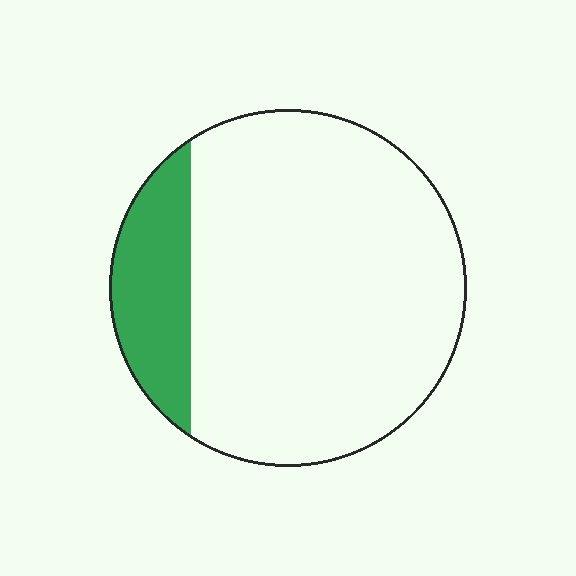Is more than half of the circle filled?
No.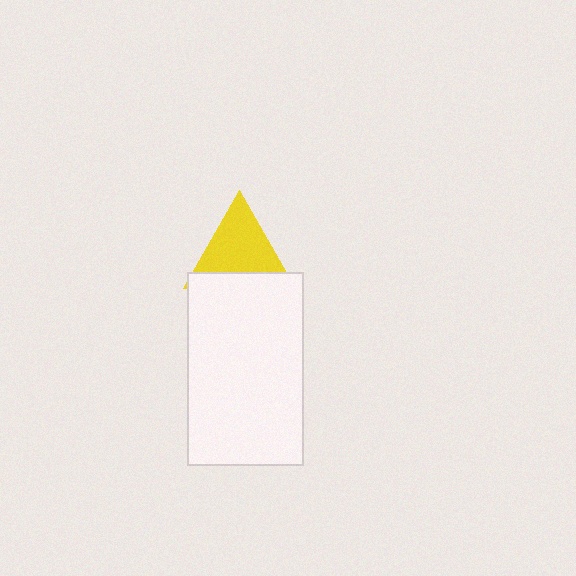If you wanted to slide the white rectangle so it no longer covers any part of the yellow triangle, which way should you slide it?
Slide it down — that is the most direct way to separate the two shapes.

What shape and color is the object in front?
The object in front is a white rectangle.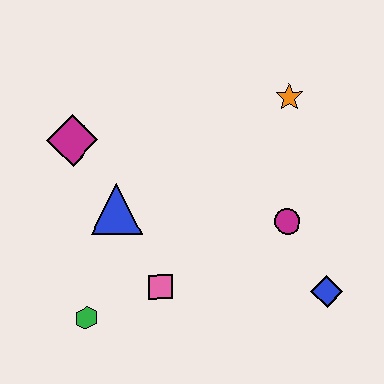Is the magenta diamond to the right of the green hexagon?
No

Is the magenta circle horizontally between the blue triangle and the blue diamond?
Yes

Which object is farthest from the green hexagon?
The orange star is farthest from the green hexagon.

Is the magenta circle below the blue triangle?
Yes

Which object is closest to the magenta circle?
The blue diamond is closest to the magenta circle.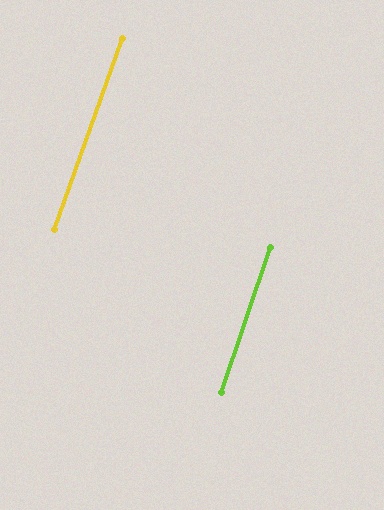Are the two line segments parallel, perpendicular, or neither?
Parallel — their directions differ by only 0.9°.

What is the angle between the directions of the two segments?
Approximately 1 degree.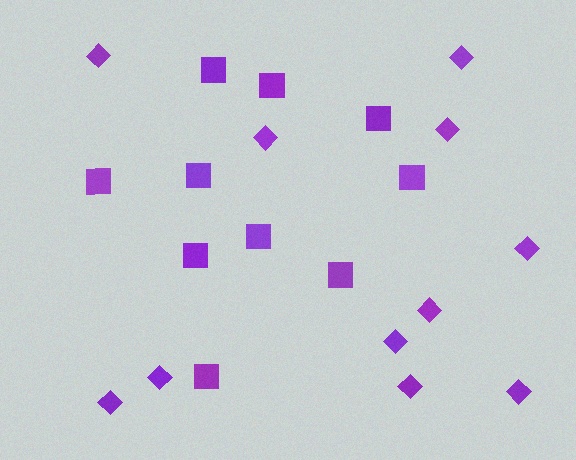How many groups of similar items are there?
There are 2 groups: one group of diamonds (11) and one group of squares (10).